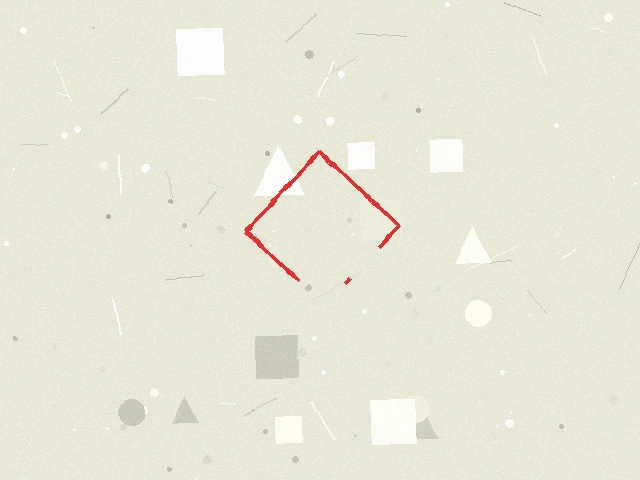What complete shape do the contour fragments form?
The contour fragments form a diamond.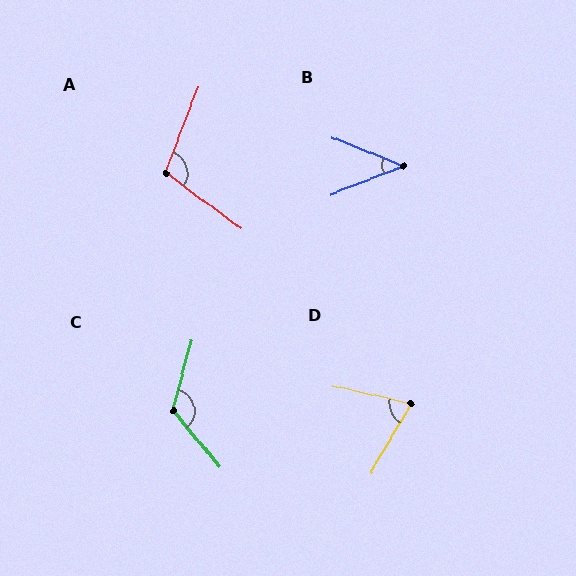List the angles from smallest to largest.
B (43°), D (73°), A (105°), C (126°).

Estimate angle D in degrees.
Approximately 73 degrees.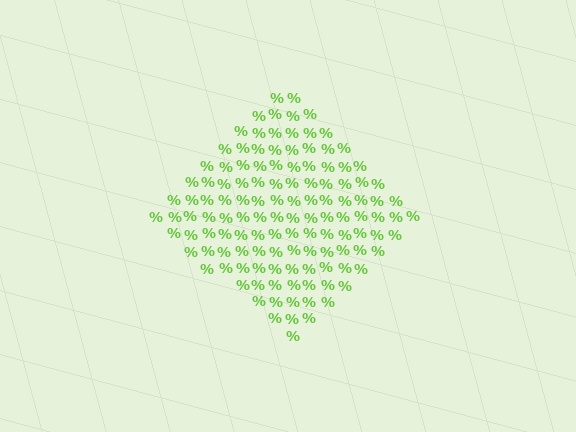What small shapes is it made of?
It is made of small percent signs.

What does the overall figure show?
The overall figure shows a diamond.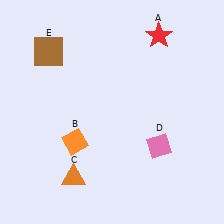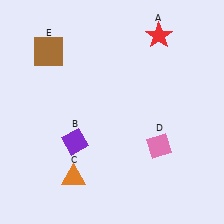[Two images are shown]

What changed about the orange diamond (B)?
In Image 1, B is orange. In Image 2, it changed to purple.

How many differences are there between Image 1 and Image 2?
There is 1 difference between the two images.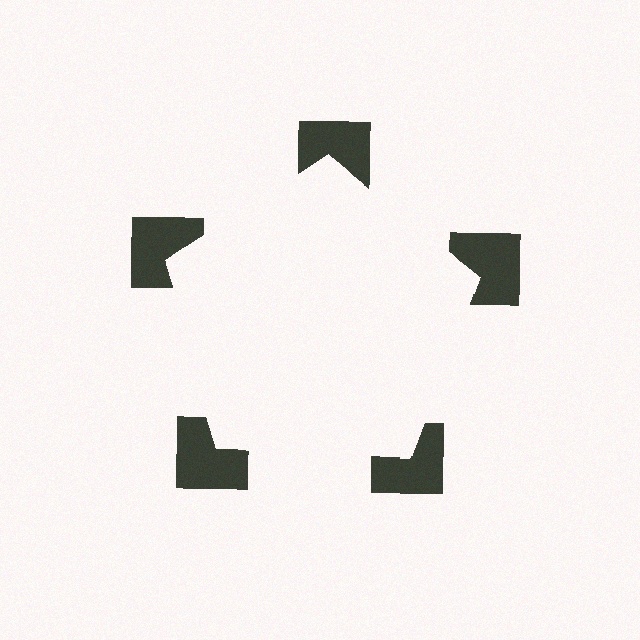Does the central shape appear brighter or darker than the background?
It typically appears slightly brighter than the background, even though no actual brightness change is drawn.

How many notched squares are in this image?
There are 5 — one at each vertex of the illusory pentagon.